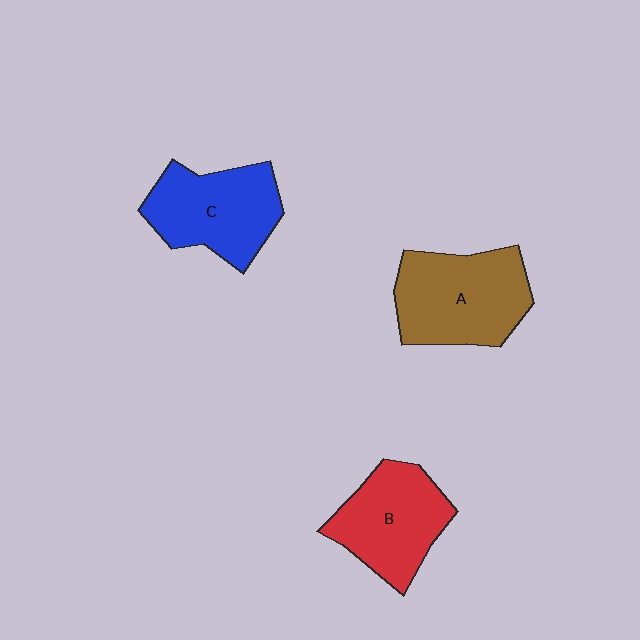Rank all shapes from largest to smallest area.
From largest to smallest: A (brown), C (blue), B (red).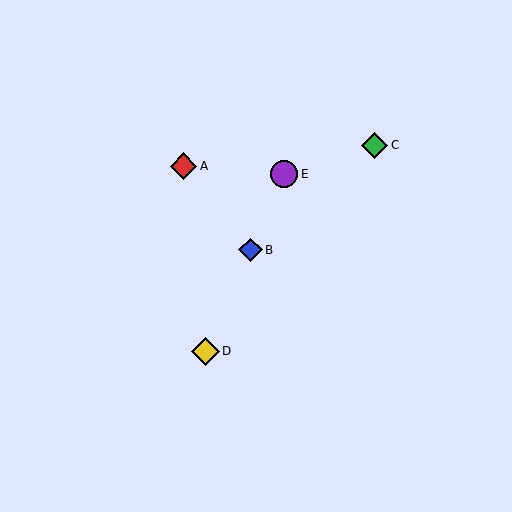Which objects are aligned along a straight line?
Objects B, D, E are aligned along a straight line.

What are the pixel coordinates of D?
Object D is at (205, 351).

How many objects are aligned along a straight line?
3 objects (B, D, E) are aligned along a straight line.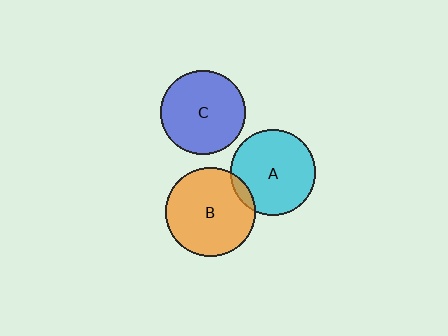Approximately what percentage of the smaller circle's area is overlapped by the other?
Approximately 10%.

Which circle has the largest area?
Circle B (orange).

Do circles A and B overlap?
Yes.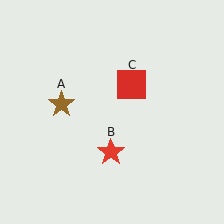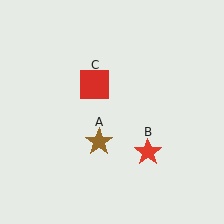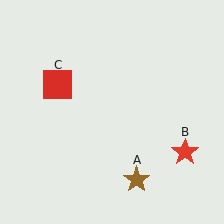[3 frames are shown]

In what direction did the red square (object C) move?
The red square (object C) moved left.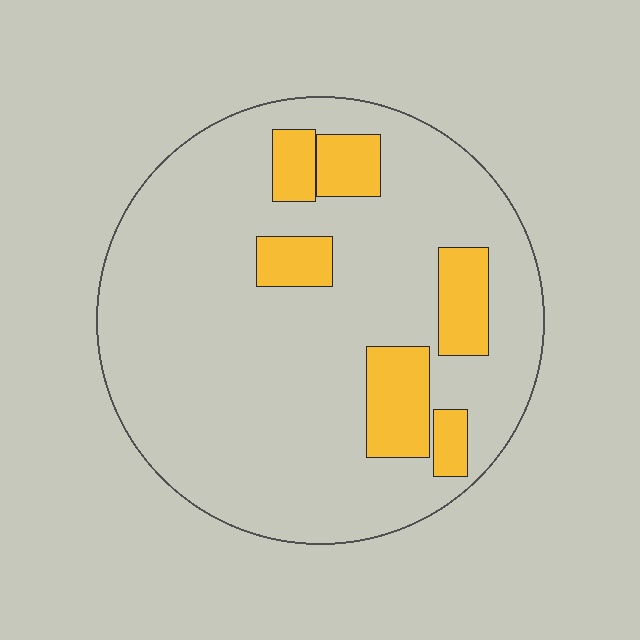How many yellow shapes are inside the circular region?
6.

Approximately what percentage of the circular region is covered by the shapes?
Approximately 15%.